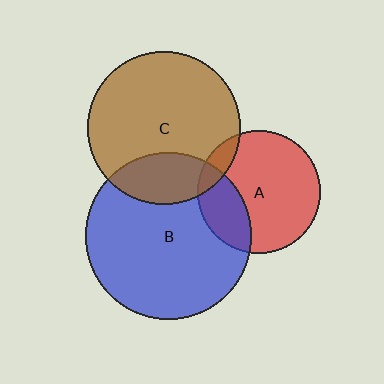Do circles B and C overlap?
Yes.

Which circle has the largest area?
Circle B (blue).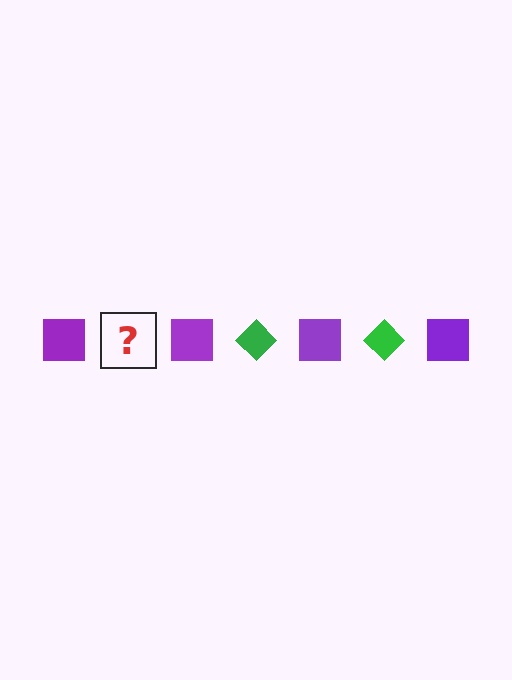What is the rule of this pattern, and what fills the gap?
The rule is that the pattern alternates between purple square and green diamond. The gap should be filled with a green diamond.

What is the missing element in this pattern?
The missing element is a green diamond.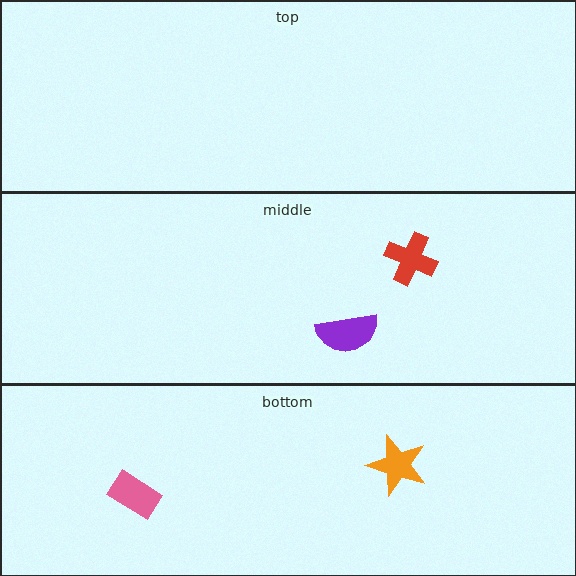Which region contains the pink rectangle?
The bottom region.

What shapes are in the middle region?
The red cross, the purple semicircle.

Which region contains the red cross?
The middle region.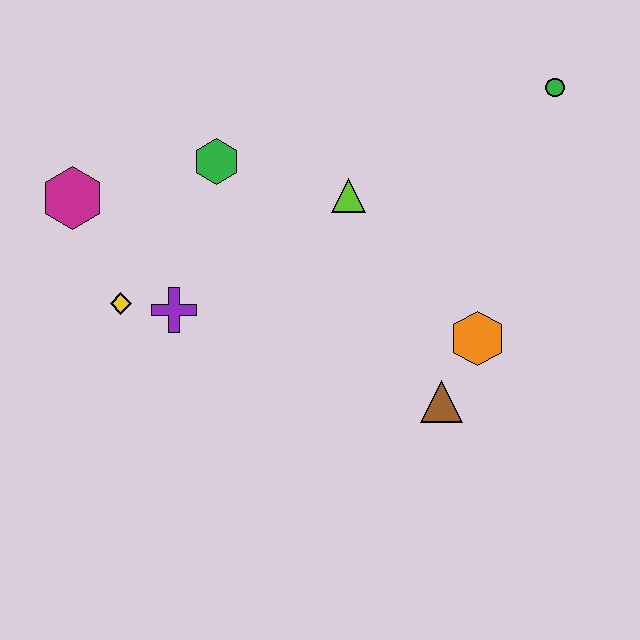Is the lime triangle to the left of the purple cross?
No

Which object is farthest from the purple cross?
The green circle is farthest from the purple cross.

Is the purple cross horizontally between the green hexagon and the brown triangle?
No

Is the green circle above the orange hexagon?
Yes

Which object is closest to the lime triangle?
The green hexagon is closest to the lime triangle.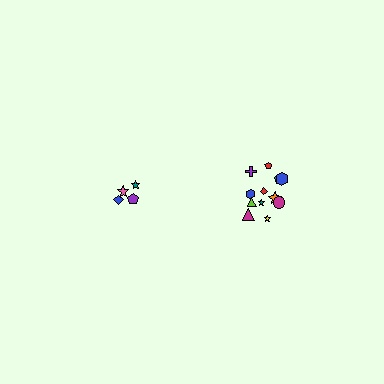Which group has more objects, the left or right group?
The right group.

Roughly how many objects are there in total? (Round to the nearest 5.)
Roughly 15 objects in total.